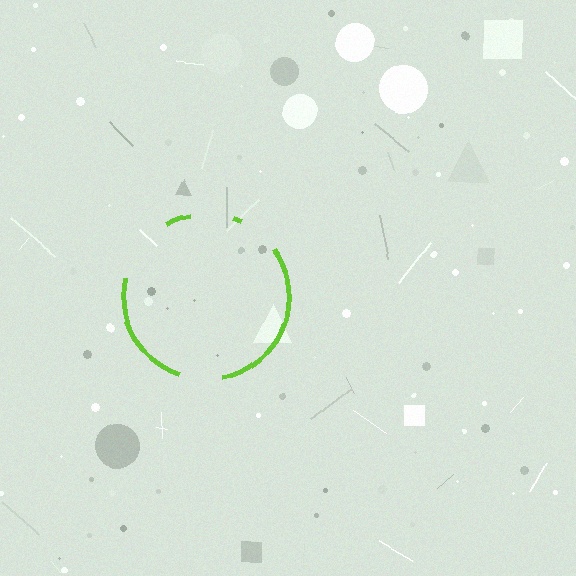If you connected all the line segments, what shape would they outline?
They would outline a circle.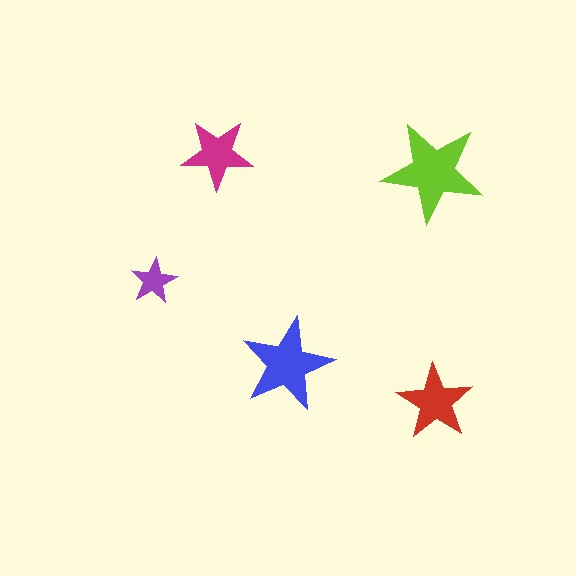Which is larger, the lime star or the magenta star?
The lime one.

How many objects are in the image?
There are 5 objects in the image.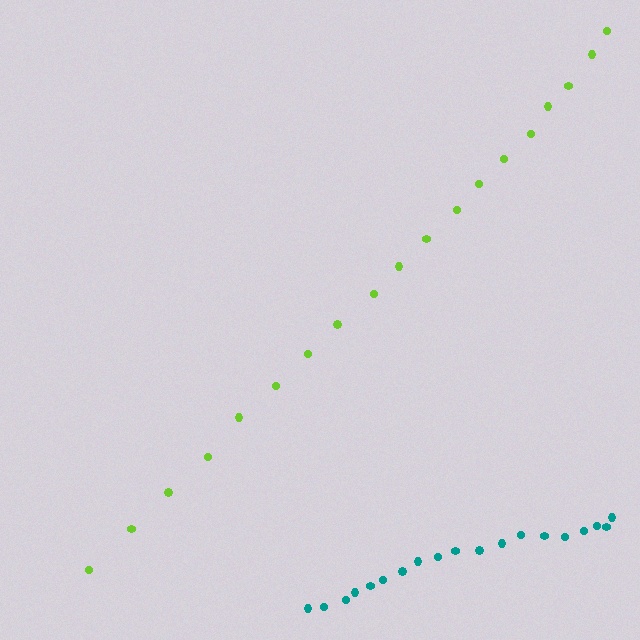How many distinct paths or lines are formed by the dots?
There are 2 distinct paths.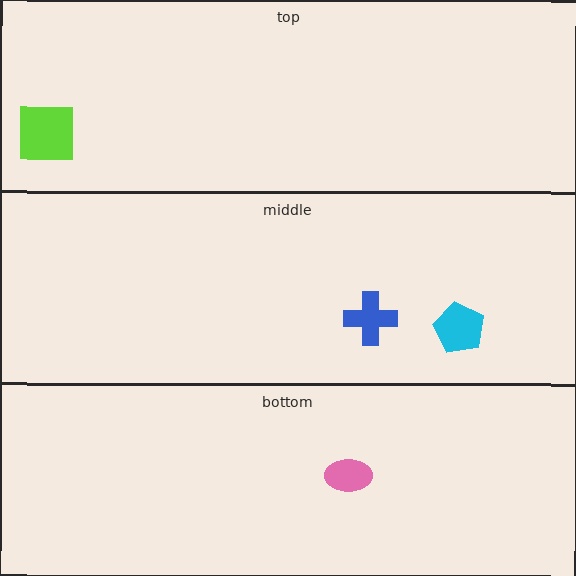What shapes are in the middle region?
The cyan pentagon, the blue cross.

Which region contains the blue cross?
The middle region.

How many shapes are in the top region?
1.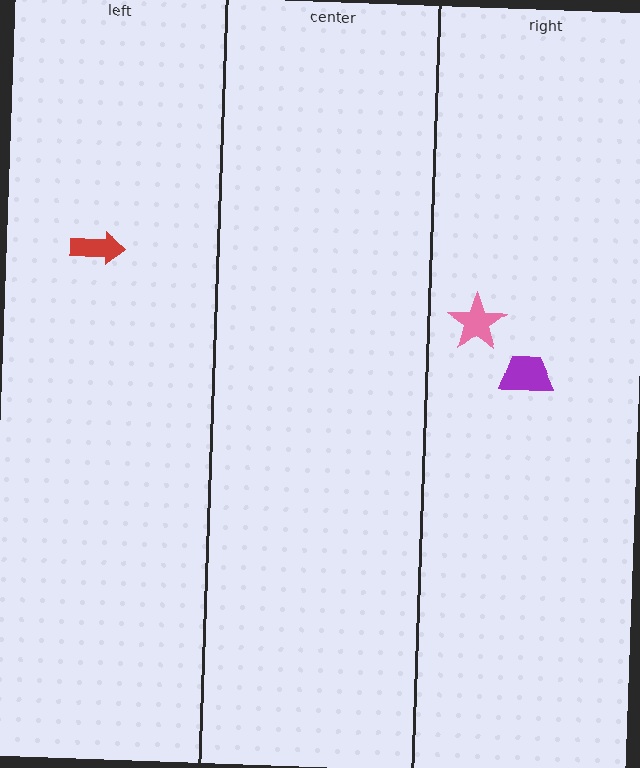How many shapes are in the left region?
1.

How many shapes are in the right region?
2.